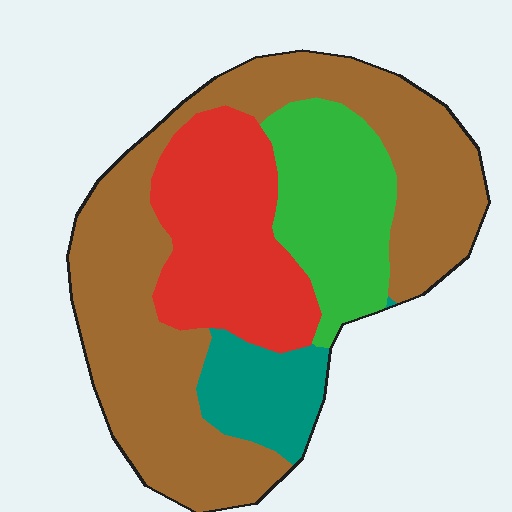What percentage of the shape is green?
Green covers 18% of the shape.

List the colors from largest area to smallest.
From largest to smallest: brown, red, green, teal.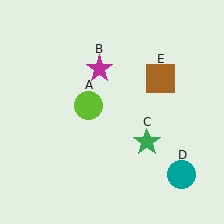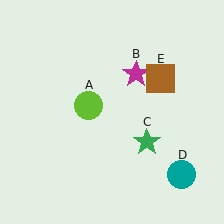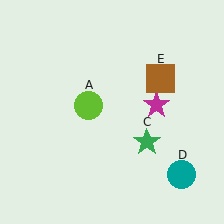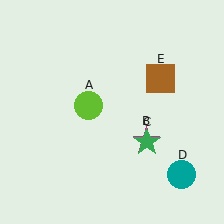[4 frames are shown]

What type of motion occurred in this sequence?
The magenta star (object B) rotated clockwise around the center of the scene.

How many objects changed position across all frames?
1 object changed position: magenta star (object B).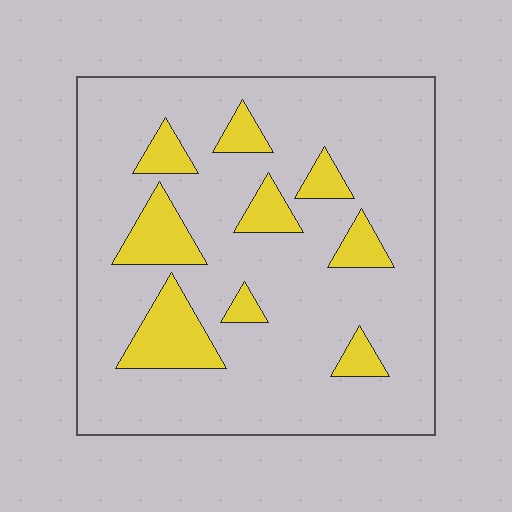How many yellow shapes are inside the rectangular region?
9.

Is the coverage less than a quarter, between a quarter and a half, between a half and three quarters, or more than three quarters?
Less than a quarter.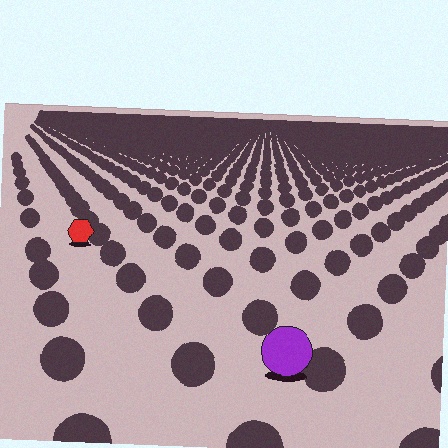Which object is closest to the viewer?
The purple circle is closest. The texture marks near it are larger and more spread out.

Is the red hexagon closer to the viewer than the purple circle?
No. The purple circle is closer — you can tell from the texture gradient: the ground texture is coarser near it.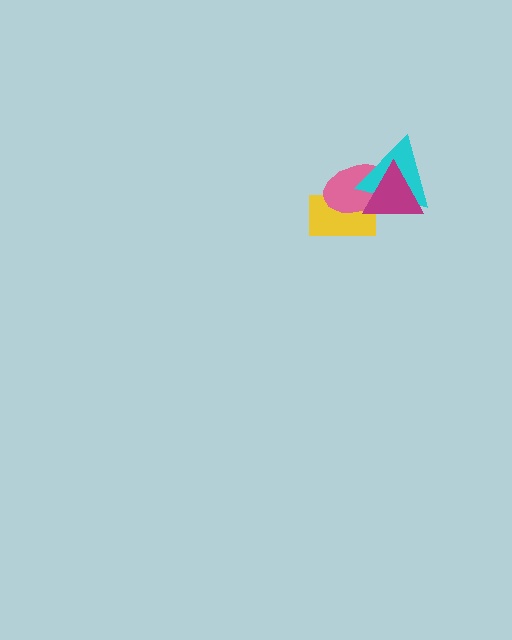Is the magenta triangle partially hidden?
No, no other shape covers it.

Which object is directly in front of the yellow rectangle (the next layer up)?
The pink ellipse is directly in front of the yellow rectangle.